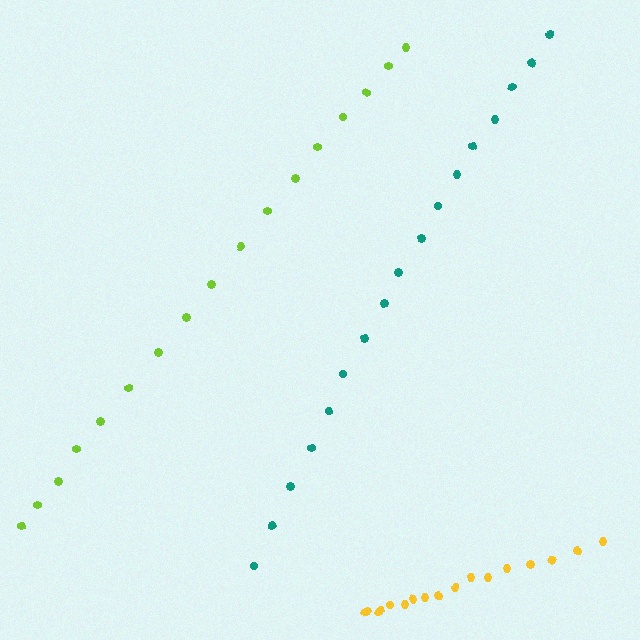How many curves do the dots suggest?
There are 3 distinct paths.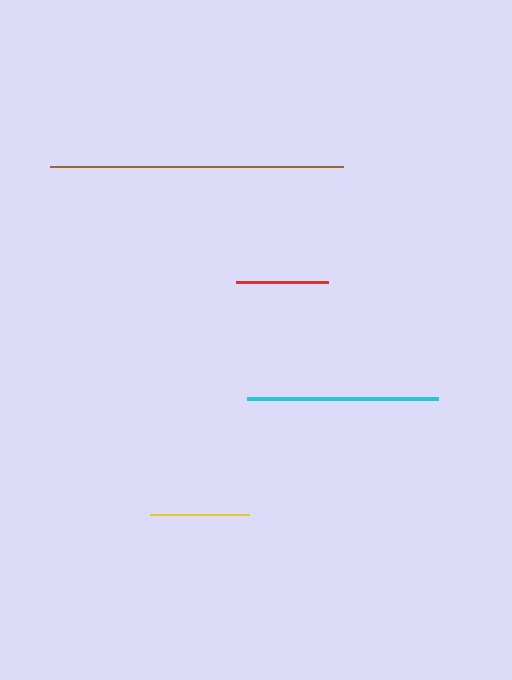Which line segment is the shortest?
The red line is the shortest at approximately 92 pixels.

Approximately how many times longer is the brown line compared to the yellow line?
The brown line is approximately 3.0 times the length of the yellow line.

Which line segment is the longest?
The brown line is the longest at approximately 293 pixels.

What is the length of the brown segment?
The brown segment is approximately 293 pixels long.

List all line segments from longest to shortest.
From longest to shortest: brown, cyan, yellow, red.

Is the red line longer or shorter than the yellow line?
The yellow line is longer than the red line.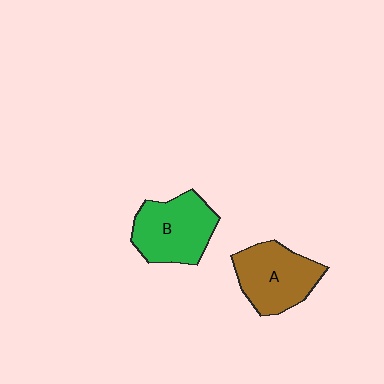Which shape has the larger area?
Shape B (green).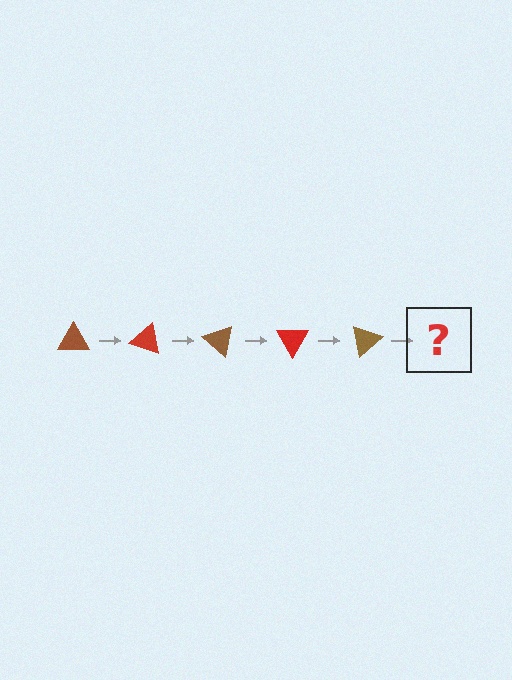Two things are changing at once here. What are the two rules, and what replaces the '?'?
The two rules are that it rotates 20 degrees each step and the color cycles through brown and red. The '?' should be a red triangle, rotated 100 degrees from the start.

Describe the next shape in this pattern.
It should be a red triangle, rotated 100 degrees from the start.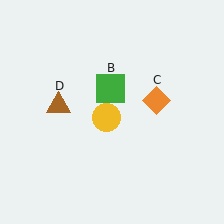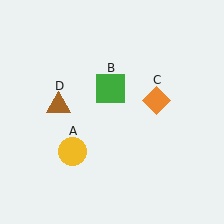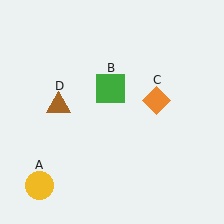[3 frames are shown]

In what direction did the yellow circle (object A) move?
The yellow circle (object A) moved down and to the left.